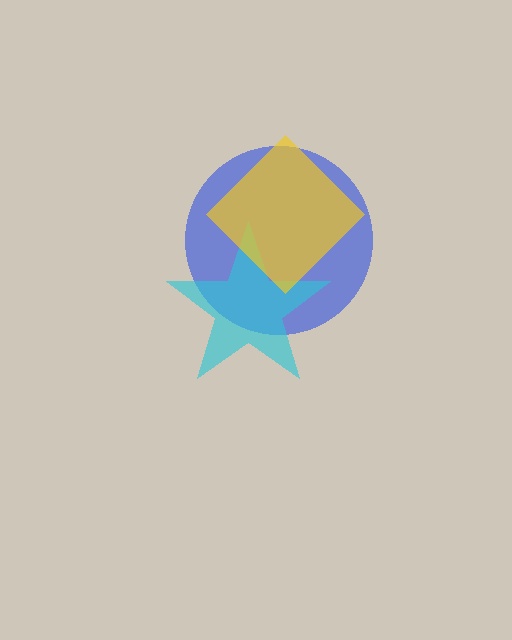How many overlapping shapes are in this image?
There are 3 overlapping shapes in the image.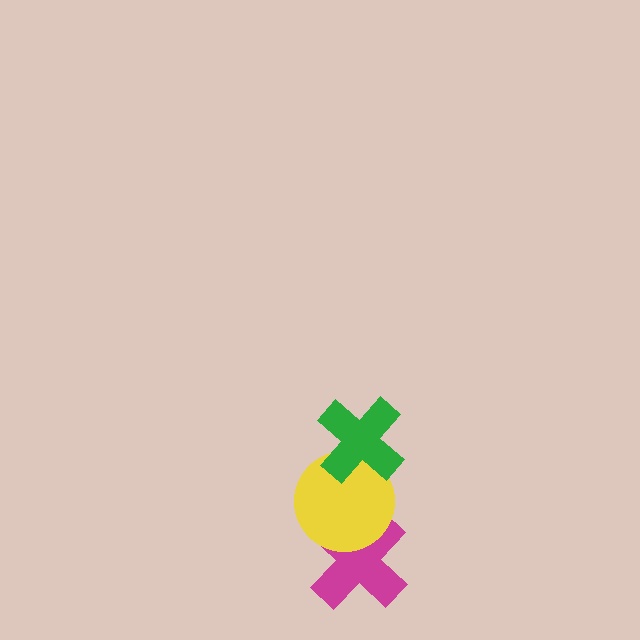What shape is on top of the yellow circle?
The green cross is on top of the yellow circle.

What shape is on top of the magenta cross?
The yellow circle is on top of the magenta cross.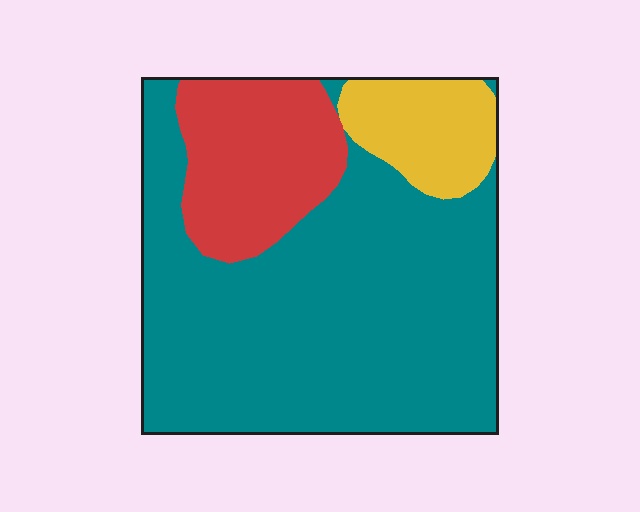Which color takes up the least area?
Yellow, at roughly 10%.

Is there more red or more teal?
Teal.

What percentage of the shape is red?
Red covers about 20% of the shape.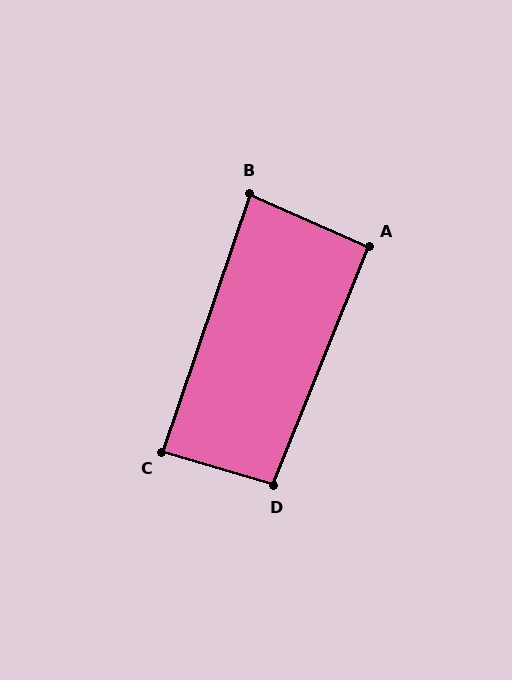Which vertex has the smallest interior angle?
B, at approximately 85 degrees.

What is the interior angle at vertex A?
Approximately 92 degrees (approximately right).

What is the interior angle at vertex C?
Approximately 88 degrees (approximately right).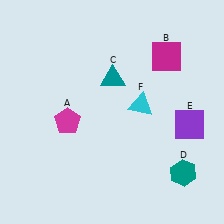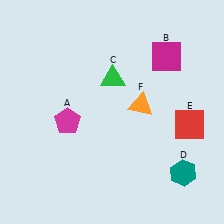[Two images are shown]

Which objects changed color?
C changed from teal to green. E changed from purple to red. F changed from cyan to orange.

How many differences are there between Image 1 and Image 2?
There are 3 differences between the two images.